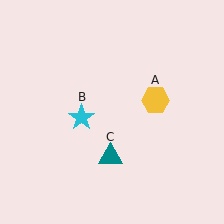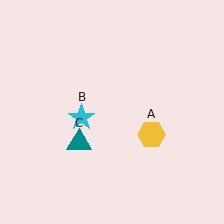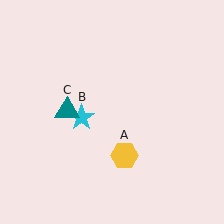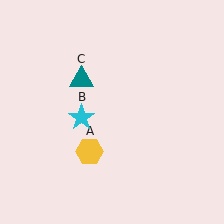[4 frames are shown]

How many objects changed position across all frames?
2 objects changed position: yellow hexagon (object A), teal triangle (object C).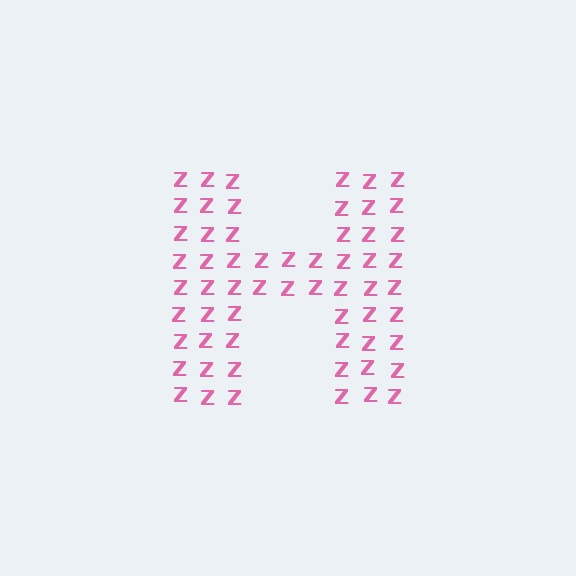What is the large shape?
The large shape is the letter H.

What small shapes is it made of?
It is made of small letter Z's.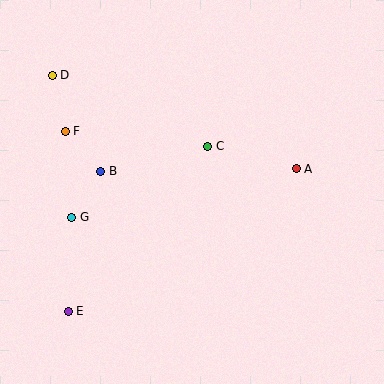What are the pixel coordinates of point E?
Point E is at (68, 311).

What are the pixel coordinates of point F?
Point F is at (65, 131).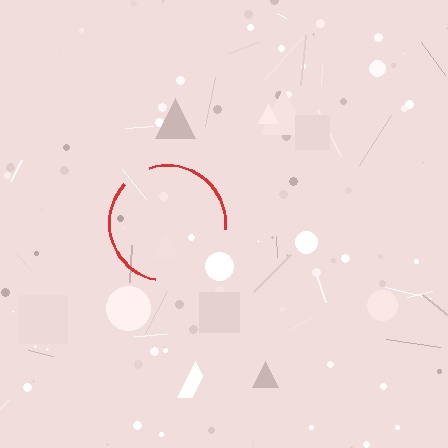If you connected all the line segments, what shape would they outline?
They would outline a circle.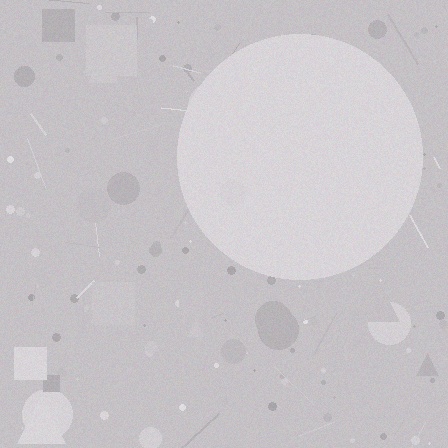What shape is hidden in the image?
A circle is hidden in the image.